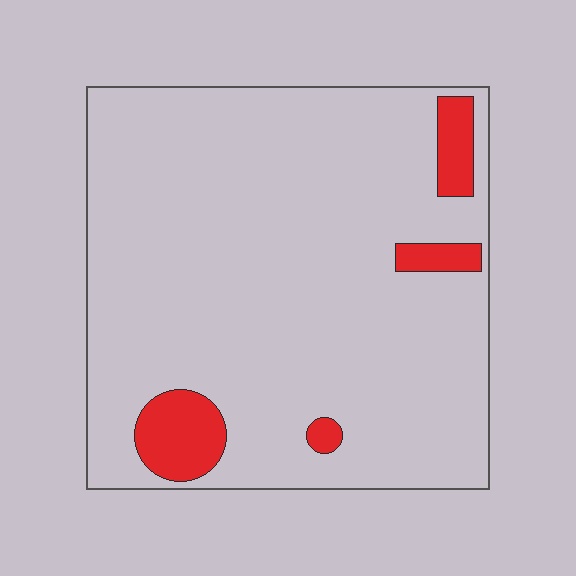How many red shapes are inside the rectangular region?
4.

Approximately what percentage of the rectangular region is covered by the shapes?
Approximately 10%.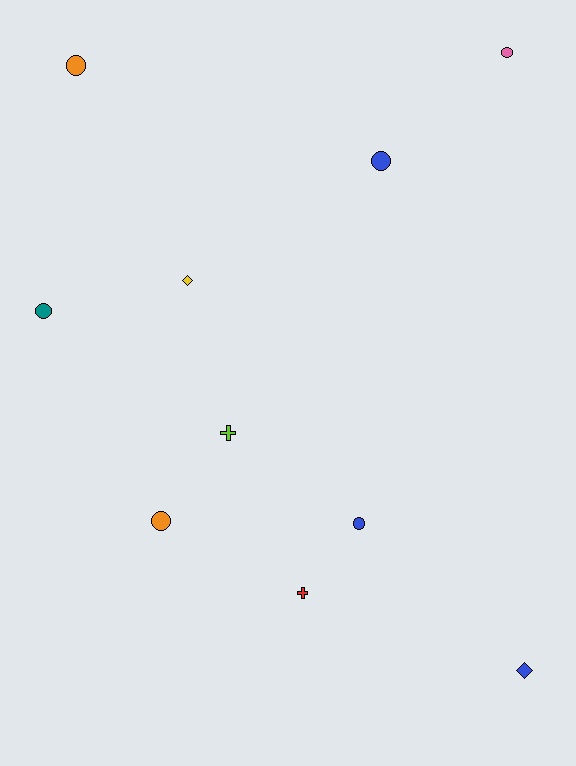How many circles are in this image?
There are 6 circles.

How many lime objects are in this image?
There is 1 lime object.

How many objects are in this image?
There are 10 objects.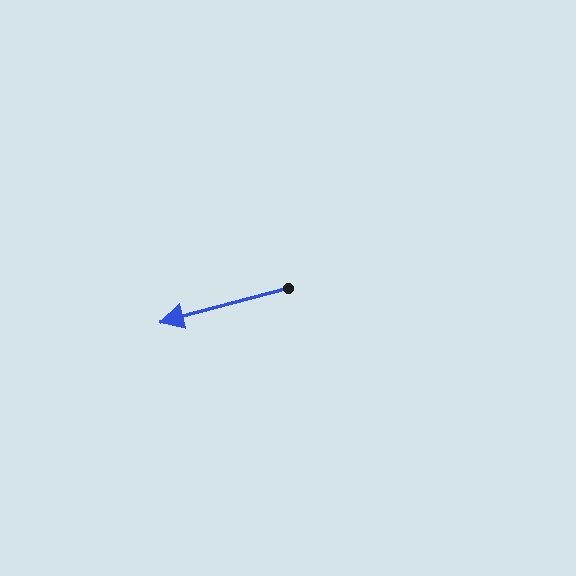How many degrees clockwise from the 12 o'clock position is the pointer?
Approximately 255 degrees.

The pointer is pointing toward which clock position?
Roughly 9 o'clock.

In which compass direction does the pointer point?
West.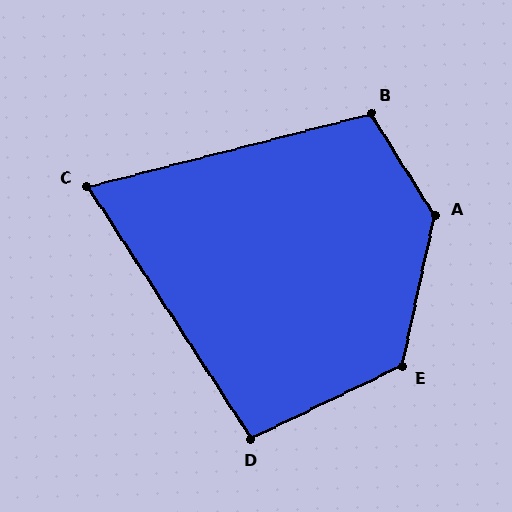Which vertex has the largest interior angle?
A, at approximately 136 degrees.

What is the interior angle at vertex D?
Approximately 97 degrees (obtuse).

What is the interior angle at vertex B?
Approximately 108 degrees (obtuse).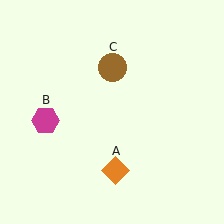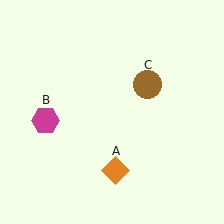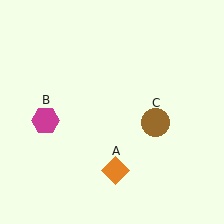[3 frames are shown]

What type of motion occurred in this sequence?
The brown circle (object C) rotated clockwise around the center of the scene.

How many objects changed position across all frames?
1 object changed position: brown circle (object C).